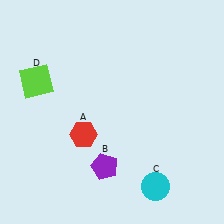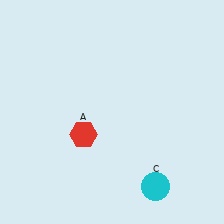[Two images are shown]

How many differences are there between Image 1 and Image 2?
There are 2 differences between the two images.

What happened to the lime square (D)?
The lime square (D) was removed in Image 2. It was in the top-left area of Image 1.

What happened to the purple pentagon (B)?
The purple pentagon (B) was removed in Image 2. It was in the bottom-left area of Image 1.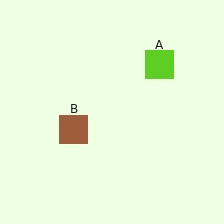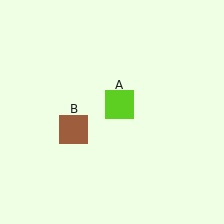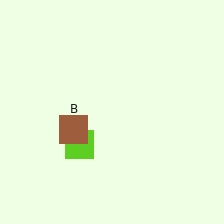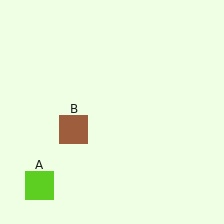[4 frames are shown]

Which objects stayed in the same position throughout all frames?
Brown square (object B) remained stationary.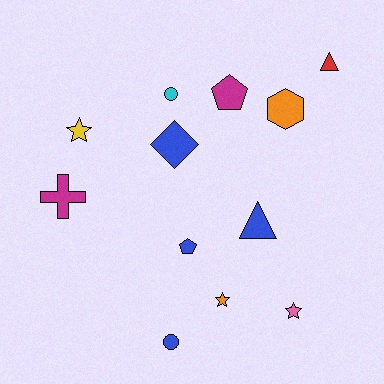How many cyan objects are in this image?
There is 1 cyan object.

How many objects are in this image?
There are 12 objects.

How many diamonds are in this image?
There is 1 diamond.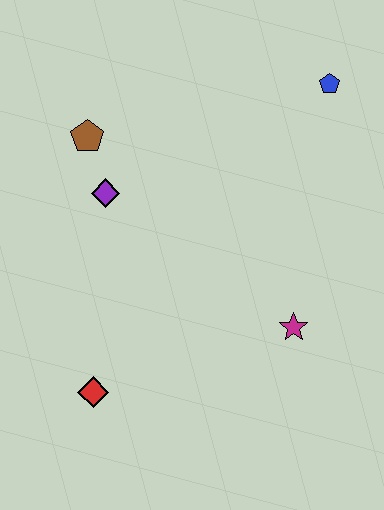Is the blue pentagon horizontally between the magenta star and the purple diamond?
No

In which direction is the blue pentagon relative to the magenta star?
The blue pentagon is above the magenta star.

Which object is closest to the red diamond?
The purple diamond is closest to the red diamond.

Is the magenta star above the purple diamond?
No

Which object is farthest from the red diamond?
The blue pentagon is farthest from the red diamond.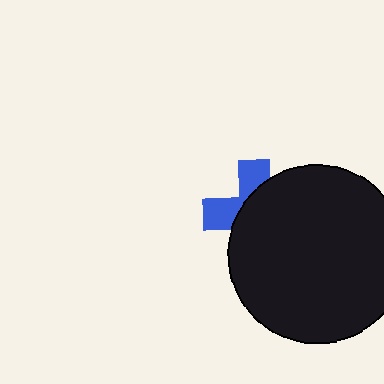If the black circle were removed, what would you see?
You would see the complete blue cross.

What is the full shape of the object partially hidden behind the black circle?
The partially hidden object is a blue cross.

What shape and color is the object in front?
The object in front is a black circle.